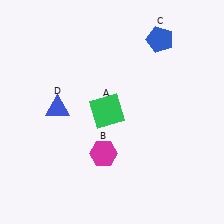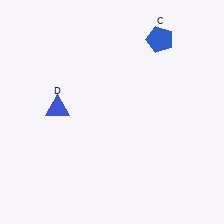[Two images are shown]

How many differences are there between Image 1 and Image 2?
There are 2 differences between the two images.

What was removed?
The magenta hexagon (B), the green square (A) were removed in Image 2.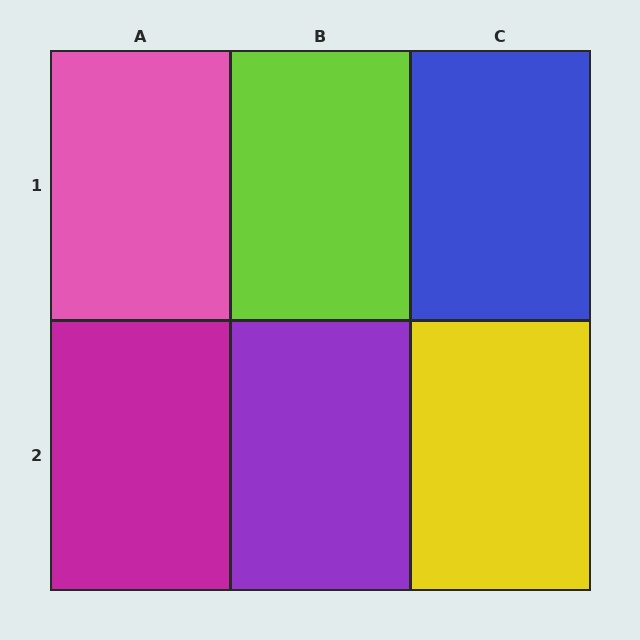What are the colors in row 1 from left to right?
Pink, lime, blue.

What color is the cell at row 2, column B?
Purple.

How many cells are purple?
1 cell is purple.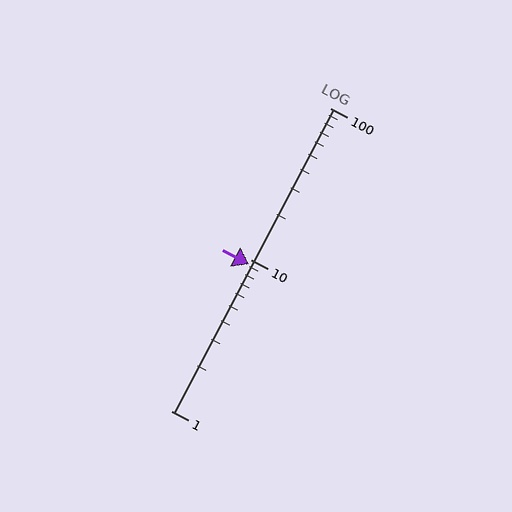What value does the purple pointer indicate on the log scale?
The pointer indicates approximately 9.3.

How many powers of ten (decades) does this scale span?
The scale spans 2 decades, from 1 to 100.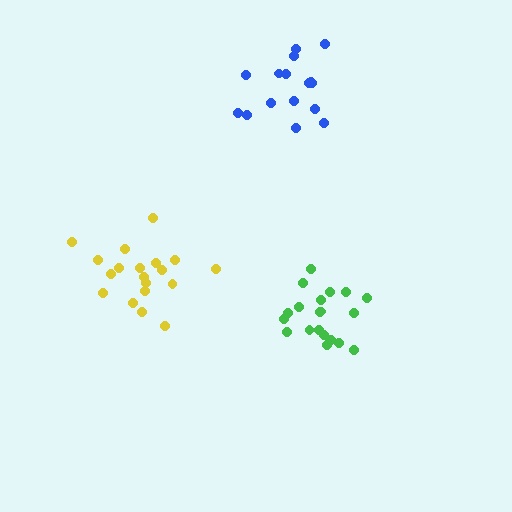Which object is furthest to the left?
The yellow cluster is leftmost.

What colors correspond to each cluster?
The clusters are colored: yellow, green, blue.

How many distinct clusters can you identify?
There are 3 distinct clusters.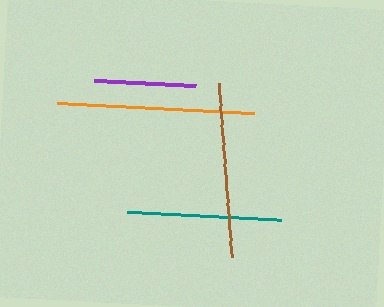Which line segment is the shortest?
The purple line is the shortest at approximately 101 pixels.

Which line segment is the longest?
The orange line is the longest at approximately 197 pixels.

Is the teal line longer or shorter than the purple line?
The teal line is longer than the purple line.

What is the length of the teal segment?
The teal segment is approximately 154 pixels long.